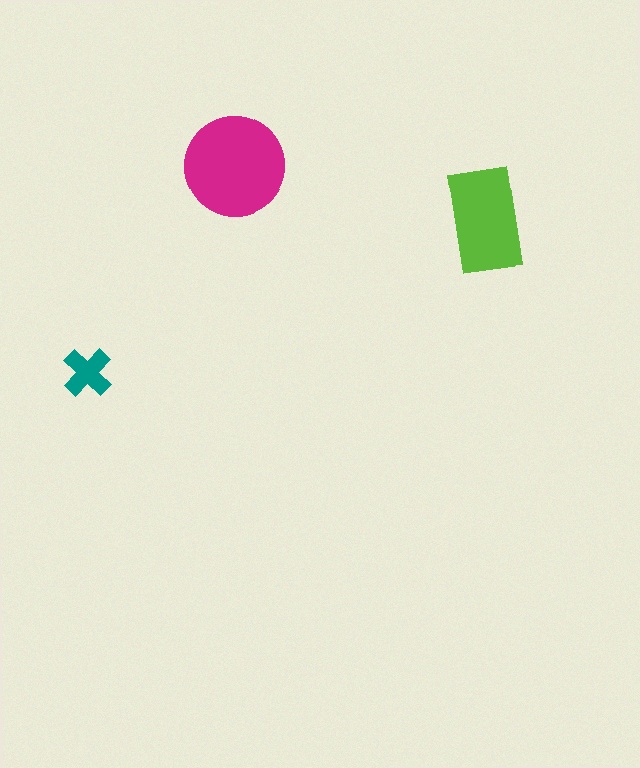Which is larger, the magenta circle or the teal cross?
The magenta circle.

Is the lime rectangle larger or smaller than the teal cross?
Larger.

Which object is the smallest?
The teal cross.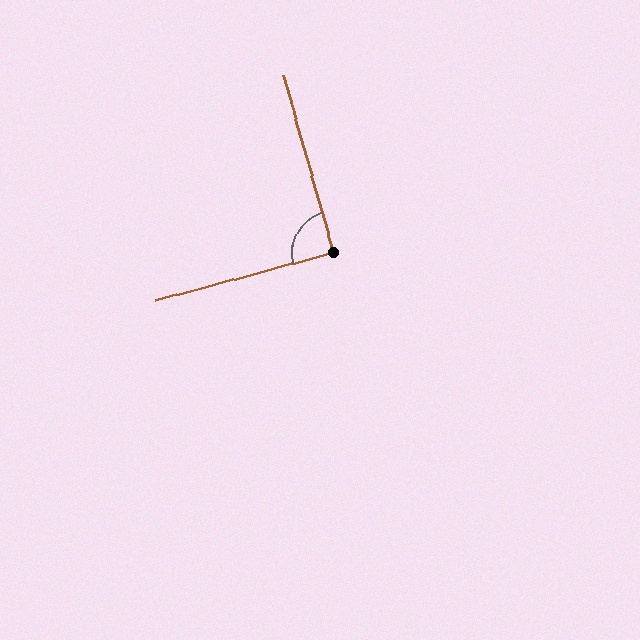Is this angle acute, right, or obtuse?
It is approximately a right angle.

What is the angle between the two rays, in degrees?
Approximately 89 degrees.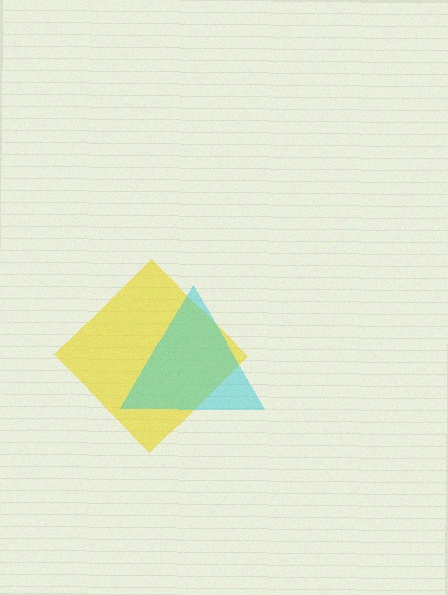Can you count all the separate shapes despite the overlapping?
Yes, there are 2 separate shapes.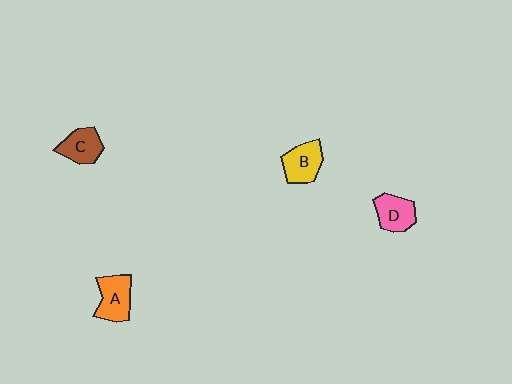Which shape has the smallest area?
Shape C (brown).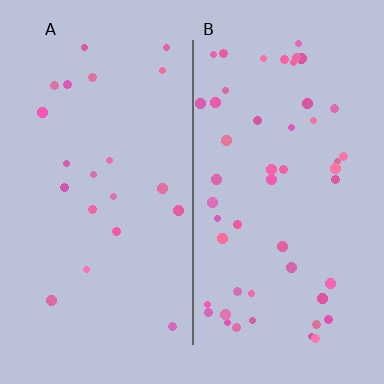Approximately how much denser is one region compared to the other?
Approximately 2.4× — region B over region A.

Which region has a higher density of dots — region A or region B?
B (the right).